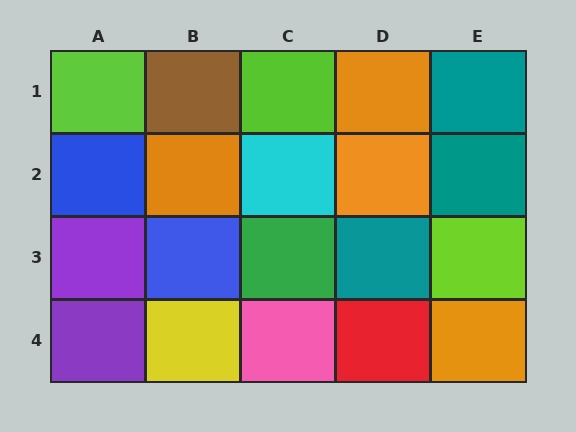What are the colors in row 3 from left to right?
Purple, blue, green, teal, lime.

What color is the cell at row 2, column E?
Teal.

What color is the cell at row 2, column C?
Cyan.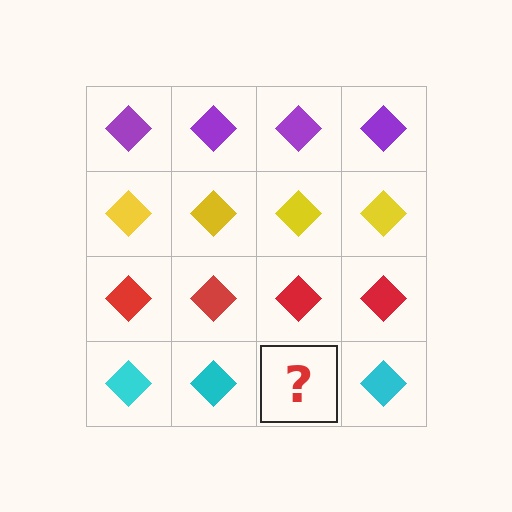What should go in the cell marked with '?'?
The missing cell should contain a cyan diamond.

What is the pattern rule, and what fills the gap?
The rule is that each row has a consistent color. The gap should be filled with a cyan diamond.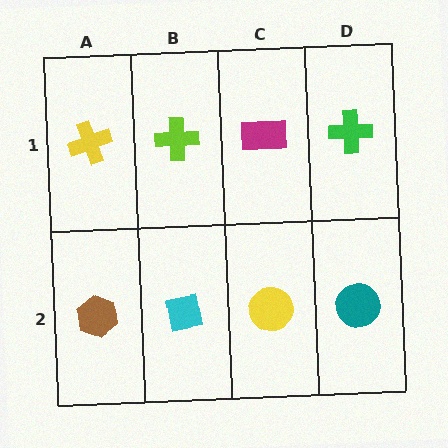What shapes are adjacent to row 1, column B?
A cyan square (row 2, column B), a yellow cross (row 1, column A), a magenta rectangle (row 1, column C).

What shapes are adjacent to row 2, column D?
A green cross (row 1, column D), a yellow circle (row 2, column C).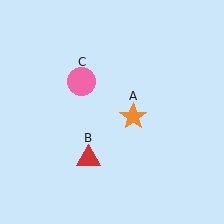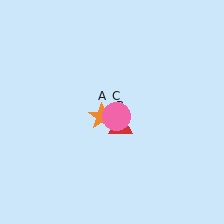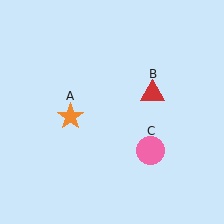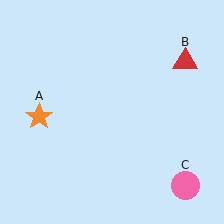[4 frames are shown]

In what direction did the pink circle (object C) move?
The pink circle (object C) moved down and to the right.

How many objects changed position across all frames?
3 objects changed position: orange star (object A), red triangle (object B), pink circle (object C).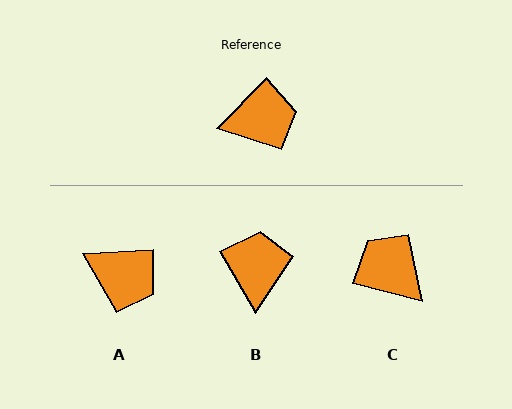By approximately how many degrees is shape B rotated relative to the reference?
Approximately 74 degrees counter-clockwise.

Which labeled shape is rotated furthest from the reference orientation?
C, about 120 degrees away.